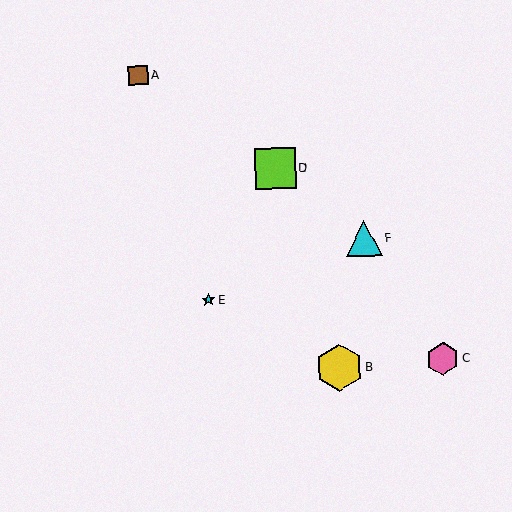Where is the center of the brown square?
The center of the brown square is at (138, 76).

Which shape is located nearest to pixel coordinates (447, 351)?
The pink hexagon (labeled C) at (443, 359) is nearest to that location.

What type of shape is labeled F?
Shape F is a cyan triangle.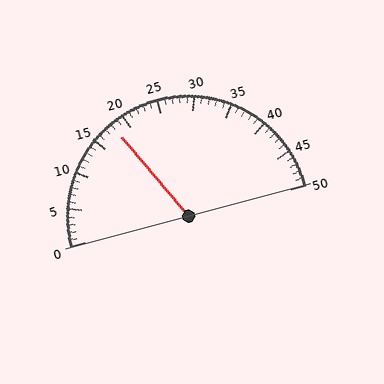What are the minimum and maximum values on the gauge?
The gauge ranges from 0 to 50.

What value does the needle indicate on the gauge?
The needle indicates approximately 18.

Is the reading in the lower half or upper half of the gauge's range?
The reading is in the lower half of the range (0 to 50).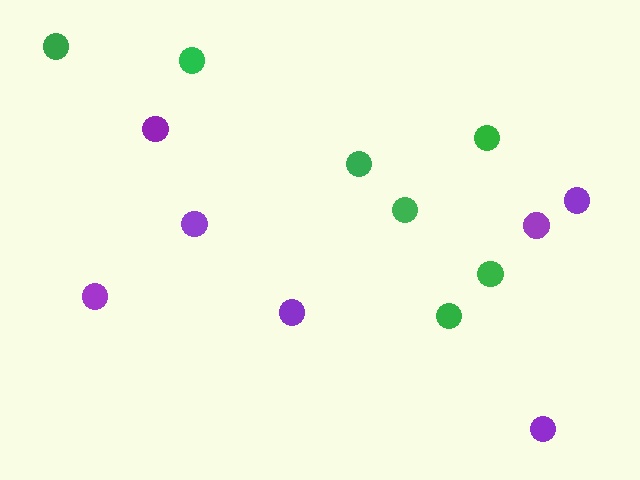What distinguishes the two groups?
There are 2 groups: one group of green circles (7) and one group of purple circles (7).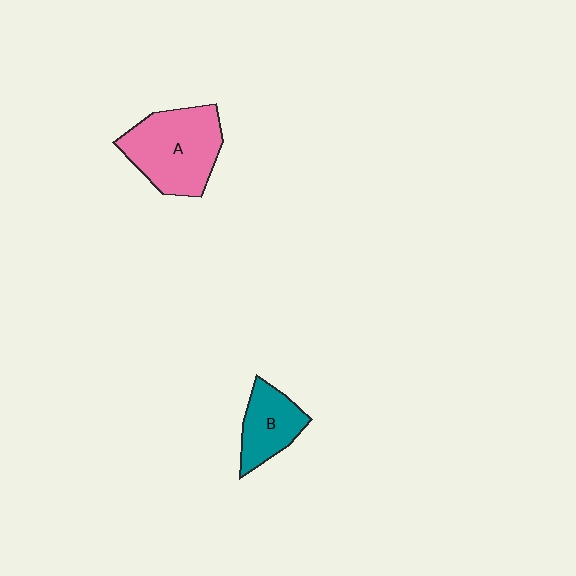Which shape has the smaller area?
Shape B (teal).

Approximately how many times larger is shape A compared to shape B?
Approximately 1.7 times.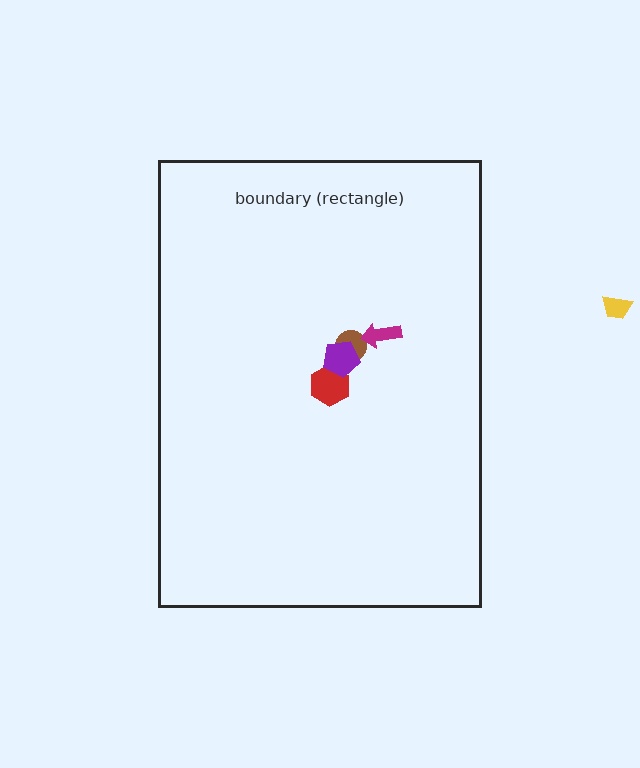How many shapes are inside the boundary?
4 inside, 1 outside.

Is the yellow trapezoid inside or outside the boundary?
Outside.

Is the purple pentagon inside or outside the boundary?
Inside.